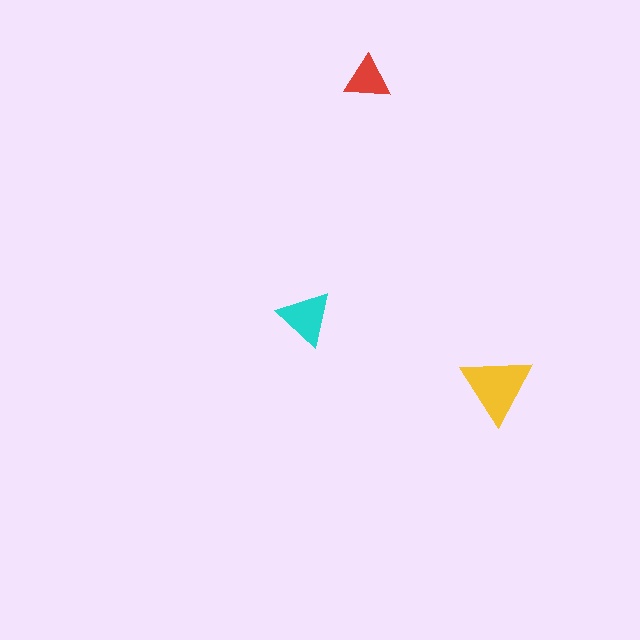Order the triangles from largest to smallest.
the yellow one, the cyan one, the red one.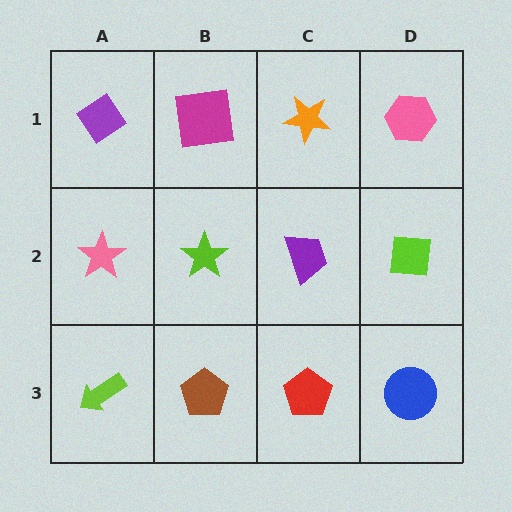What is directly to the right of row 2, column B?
A purple trapezoid.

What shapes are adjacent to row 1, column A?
A pink star (row 2, column A), a magenta square (row 1, column B).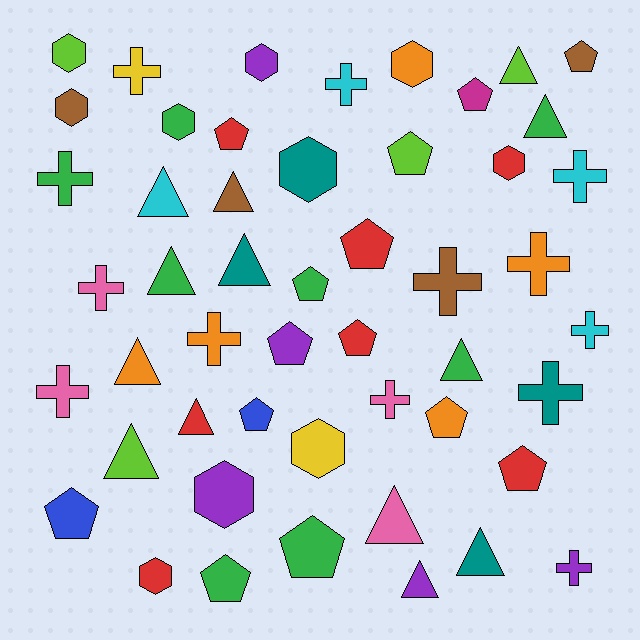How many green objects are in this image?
There are 8 green objects.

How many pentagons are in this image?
There are 14 pentagons.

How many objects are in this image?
There are 50 objects.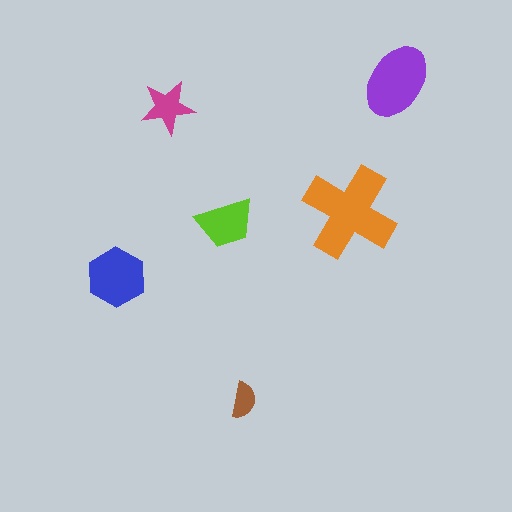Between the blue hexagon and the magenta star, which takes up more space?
The blue hexagon.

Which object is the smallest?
The brown semicircle.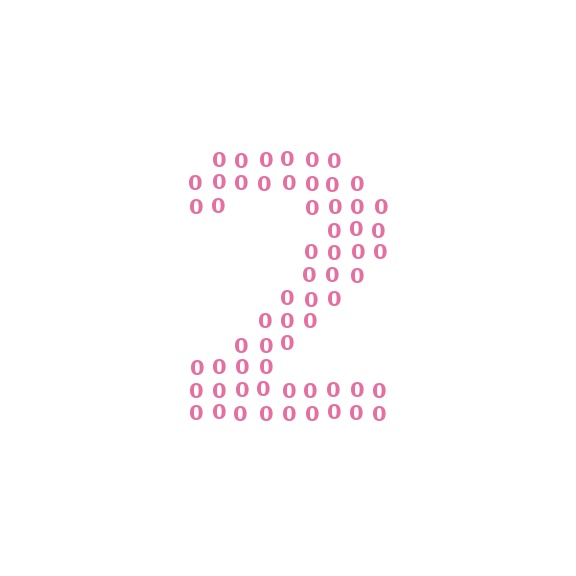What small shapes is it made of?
It is made of small digit 0's.